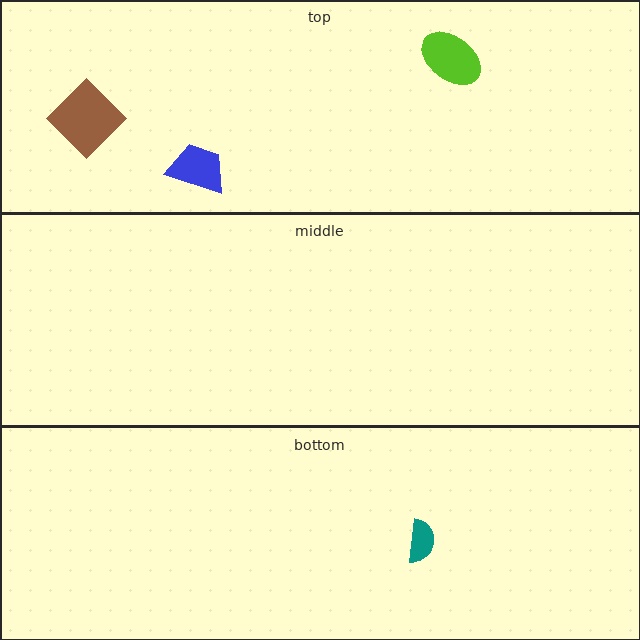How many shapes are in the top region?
3.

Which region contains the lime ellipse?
The top region.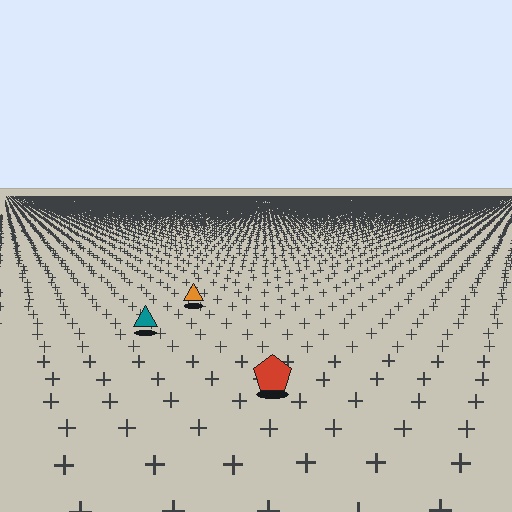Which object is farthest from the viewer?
The orange triangle is farthest from the viewer. It appears smaller and the ground texture around it is denser.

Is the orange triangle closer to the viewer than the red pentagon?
No. The red pentagon is closer — you can tell from the texture gradient: the ground texture is coarser near it.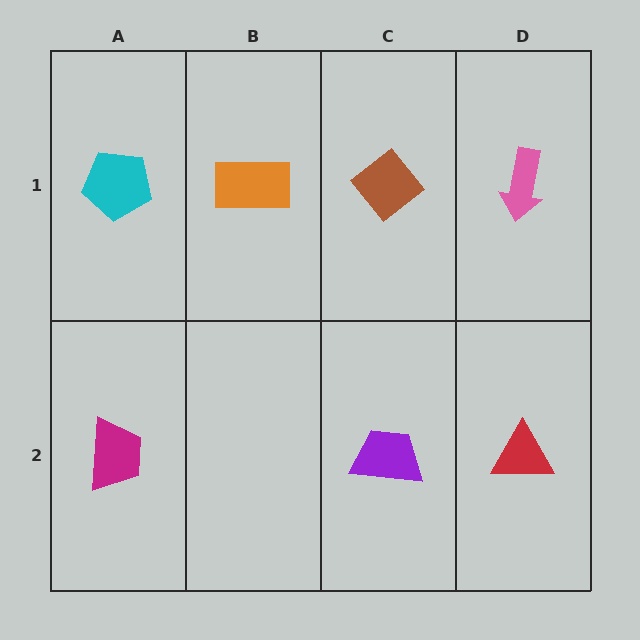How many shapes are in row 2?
3 shapes.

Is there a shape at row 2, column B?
No, that cell is empty.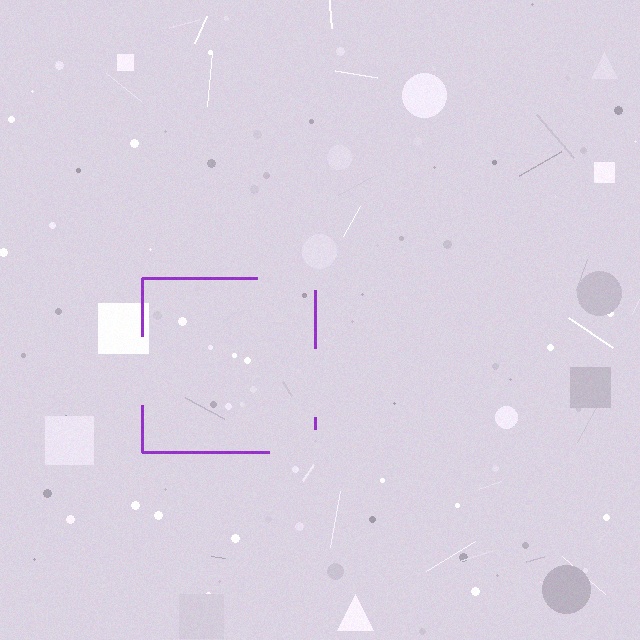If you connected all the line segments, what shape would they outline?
They would outline a square.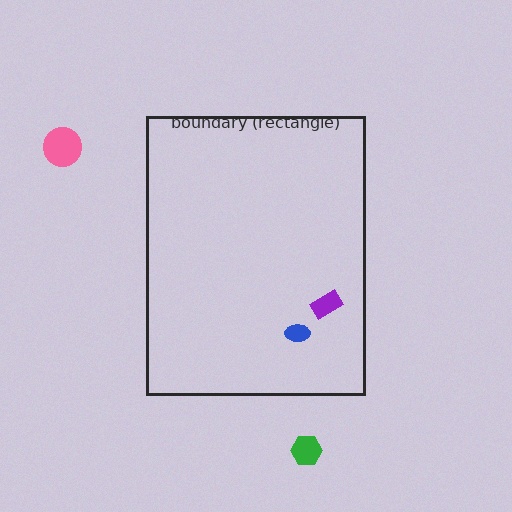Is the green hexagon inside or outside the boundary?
Outside.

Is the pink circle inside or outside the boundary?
Outside.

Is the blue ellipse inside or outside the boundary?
Inside.